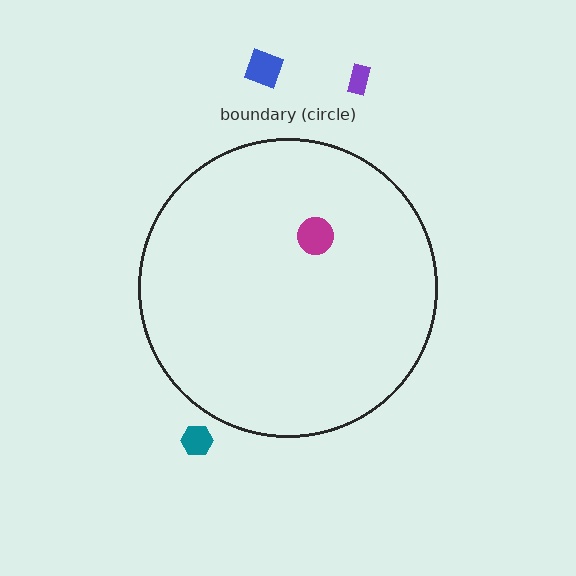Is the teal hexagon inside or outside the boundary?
Outside.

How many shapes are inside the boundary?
1 inside, 3 outside.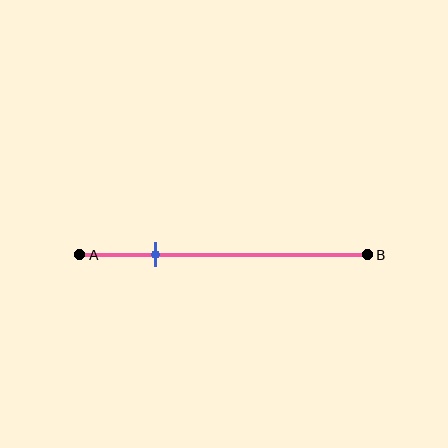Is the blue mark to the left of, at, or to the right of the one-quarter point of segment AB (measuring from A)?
The blue mark is approximately at the one-quarter point of segment AB.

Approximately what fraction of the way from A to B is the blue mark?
The blue mark is approximately 25% of the way from A to B.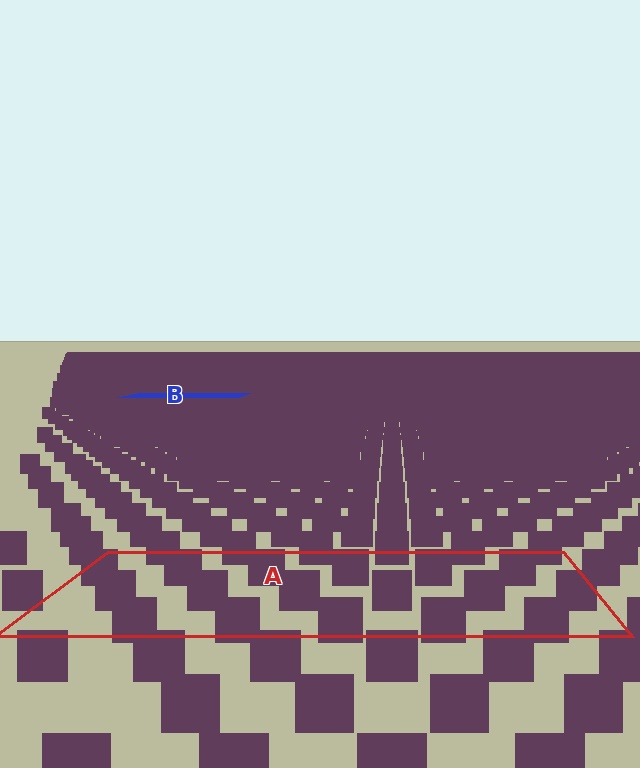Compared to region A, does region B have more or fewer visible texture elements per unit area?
Region B has more texture elements per unit area — they are packed more densely because it is farther away.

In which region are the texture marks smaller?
The texture marks are smaller in region B, because it is farther away.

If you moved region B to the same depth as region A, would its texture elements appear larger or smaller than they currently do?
They would appear larger. At a closer depth, the same texture elements are projected at a bigger on-screen size.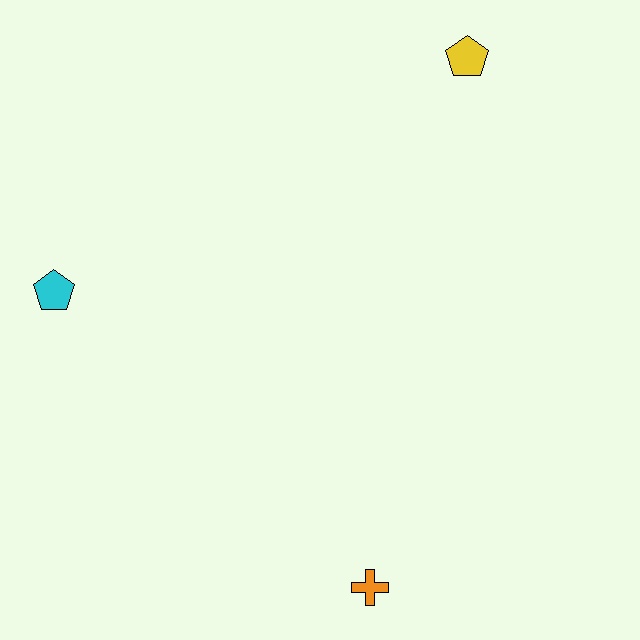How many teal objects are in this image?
There are no teal objects.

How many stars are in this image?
There are no stars.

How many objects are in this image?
There are 3 objects.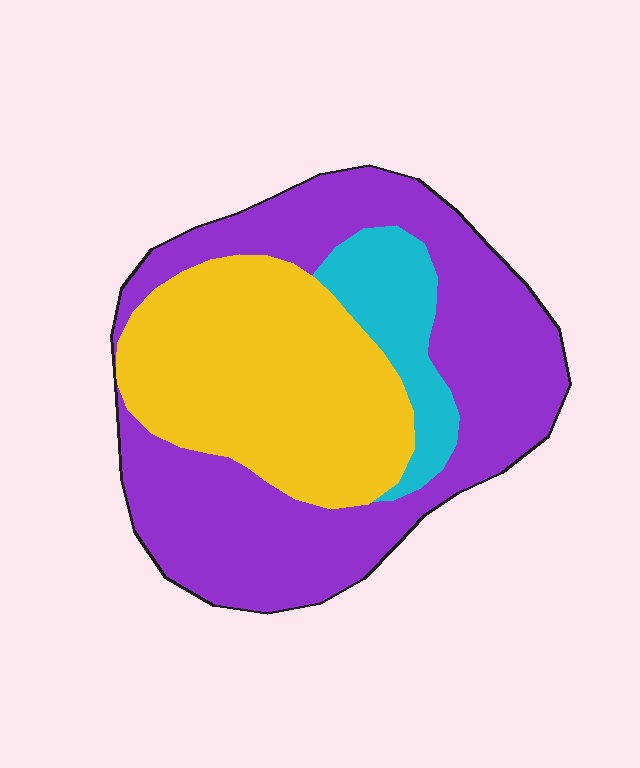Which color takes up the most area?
Purple, at roughly 50%.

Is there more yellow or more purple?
Purple.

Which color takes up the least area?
Cyan, at roughly 10%.